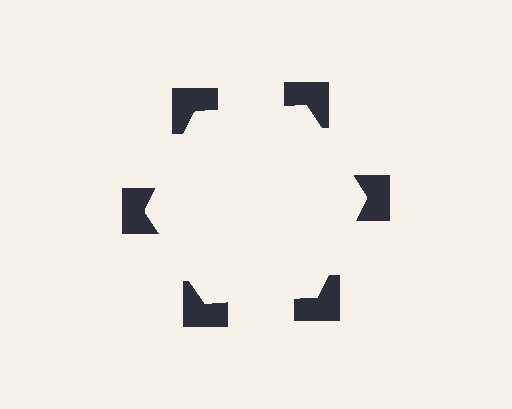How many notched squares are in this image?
There are 6 — one at each vertex of the illusory hexagon.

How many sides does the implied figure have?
6 sides.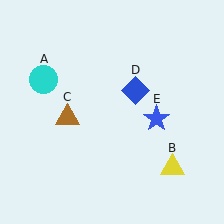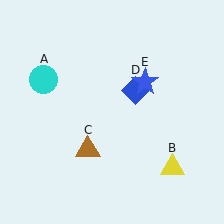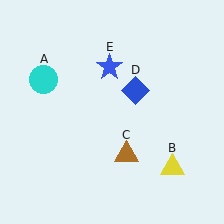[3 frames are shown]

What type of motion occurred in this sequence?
The brown triangle (object C), blue star (object E) rotated counterclockwise around the center of the scene.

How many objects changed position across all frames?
2 objects changed position: brown triangle (object C), blue star (object E).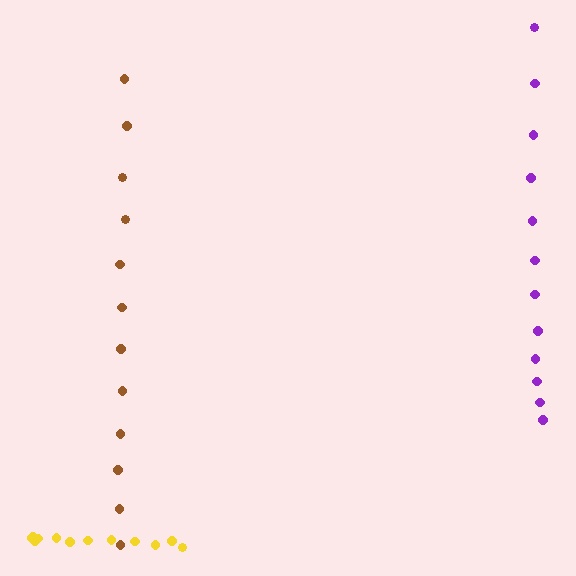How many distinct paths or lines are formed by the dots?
There are 3 distinct paths.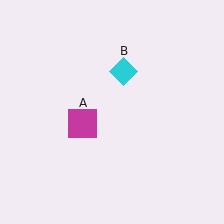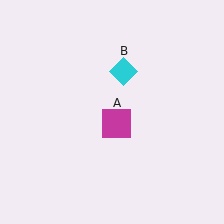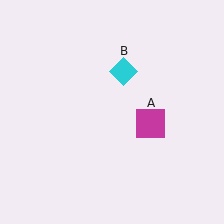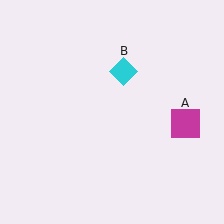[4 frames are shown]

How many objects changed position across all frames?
1 object changed position: magenta square (object A).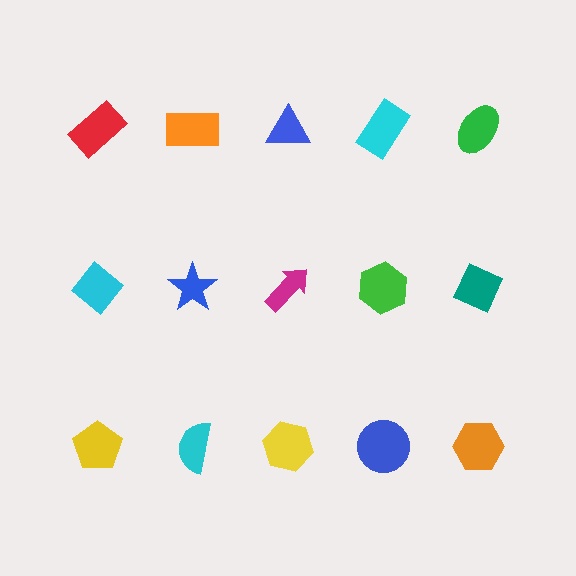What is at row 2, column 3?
A magenta arrow.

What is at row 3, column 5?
An orange hexagon.